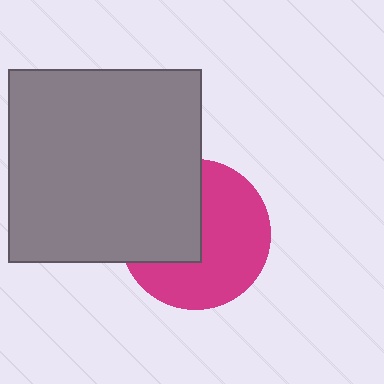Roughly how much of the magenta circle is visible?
About half of it is visible (roughly 60%).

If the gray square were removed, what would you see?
You would see the complete magenta circle.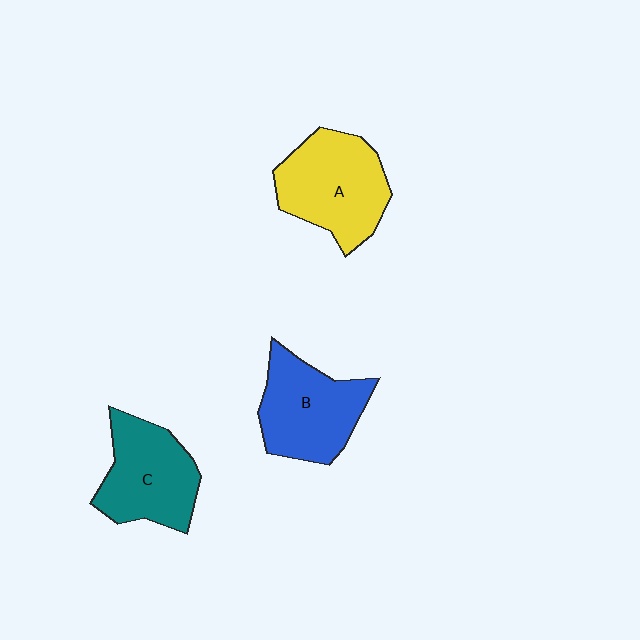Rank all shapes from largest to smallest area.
From largest to smallest: A (yellow), B (blue), C (teal).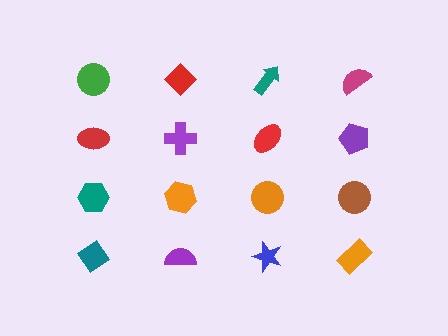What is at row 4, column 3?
A blue star.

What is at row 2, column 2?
A purple cross.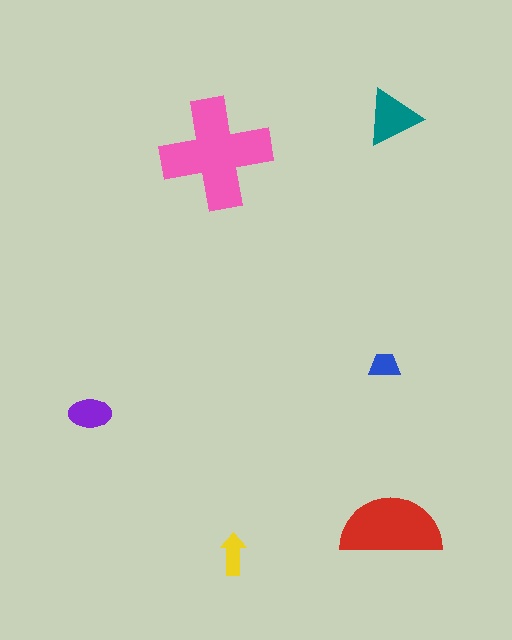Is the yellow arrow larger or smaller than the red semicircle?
Smaller.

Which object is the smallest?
The blue trapezoid.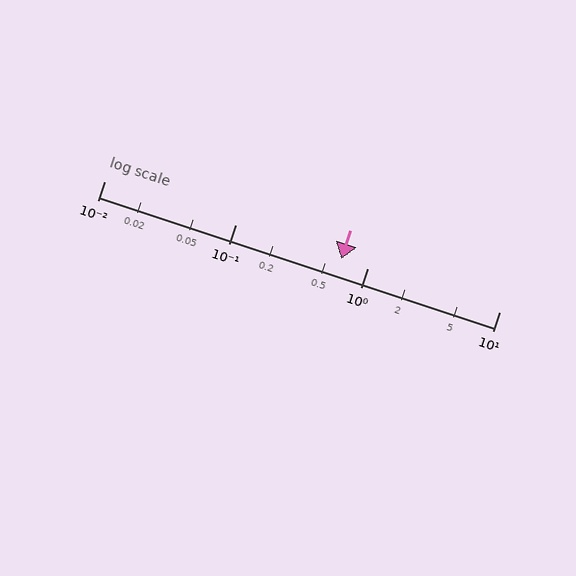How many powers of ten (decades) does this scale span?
The scale spans 3 decades, from 0.01 to 10.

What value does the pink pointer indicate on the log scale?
The pointer indicates approximately 0.63.